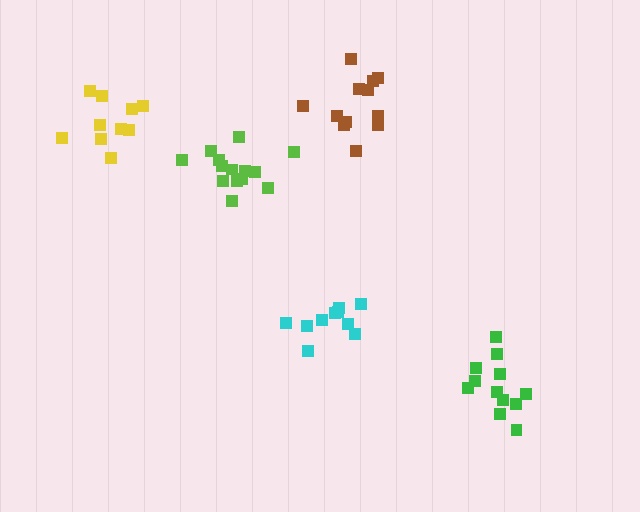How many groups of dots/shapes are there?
There are 5 groups.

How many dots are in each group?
Group 1: 10 dots, Group 2: 14 dots, Group 3: 12 dots, Group 4: 10 dots, Group 5: 12 dots (58 total).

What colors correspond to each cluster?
The clusters are colored: yellow, lime, green, cyan, brown.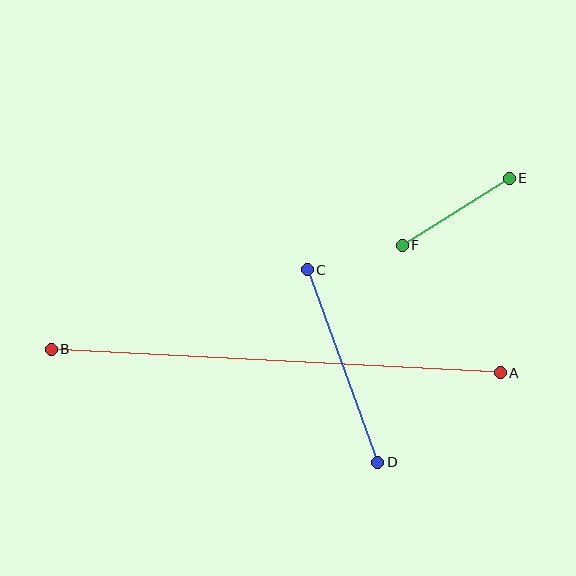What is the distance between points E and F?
The distance is approximately 126 pixels.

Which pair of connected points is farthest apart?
Points A and B are farthest apart.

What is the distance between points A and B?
The distance is approximately 449 pixels.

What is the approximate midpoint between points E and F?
The midpoint is at approximately (456, 212) pixels.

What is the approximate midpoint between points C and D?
The midpoint is at approximately (342, 366) pixels.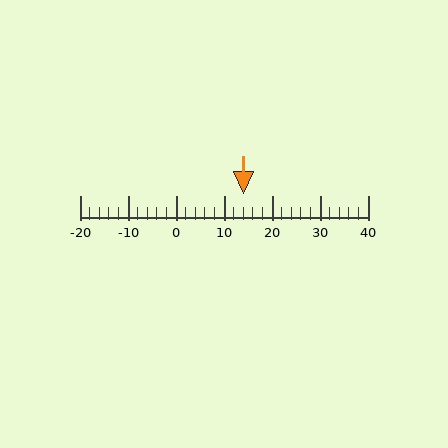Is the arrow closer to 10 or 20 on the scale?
The arrow is closer to 10.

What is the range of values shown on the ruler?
The ruler shows values from -20 to 40.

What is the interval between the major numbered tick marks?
The major tick marks are spaced 10 units apart.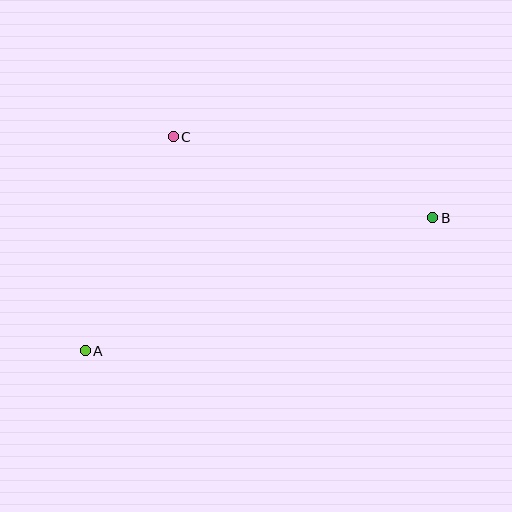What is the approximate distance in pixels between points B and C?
The distance between B and C is approximately 272 pixels.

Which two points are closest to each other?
Points A and C are closest to each other.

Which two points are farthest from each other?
Points A and B are farthest from each other.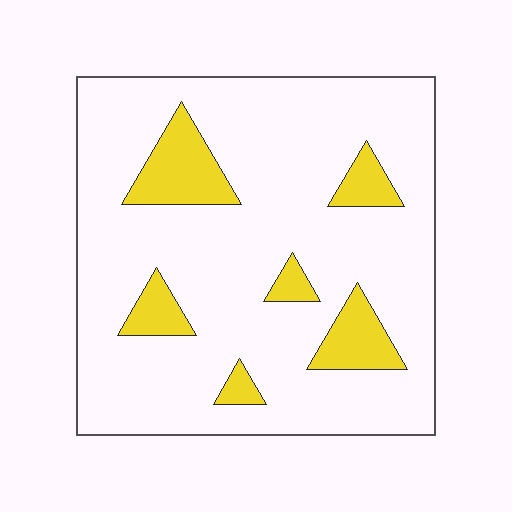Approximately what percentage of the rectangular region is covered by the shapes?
Approximately 15%.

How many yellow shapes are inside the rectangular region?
6.